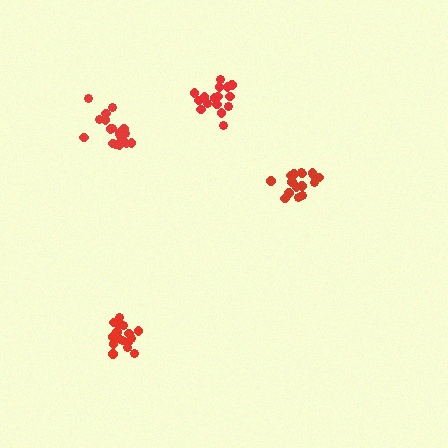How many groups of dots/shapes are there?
There are 4 groups.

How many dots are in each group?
Group 1: 19 dots, Group 2: 18 dots, Group 3: 18 dots, Group 4: 16 dots (71 total).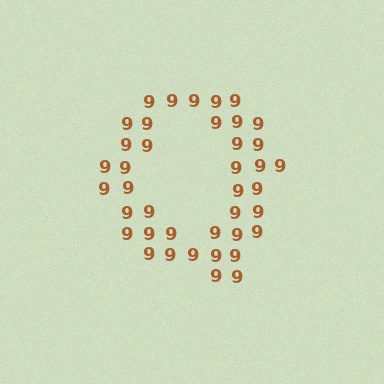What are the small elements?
The small elements are digit 9's.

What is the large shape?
The large shape is the letter Q.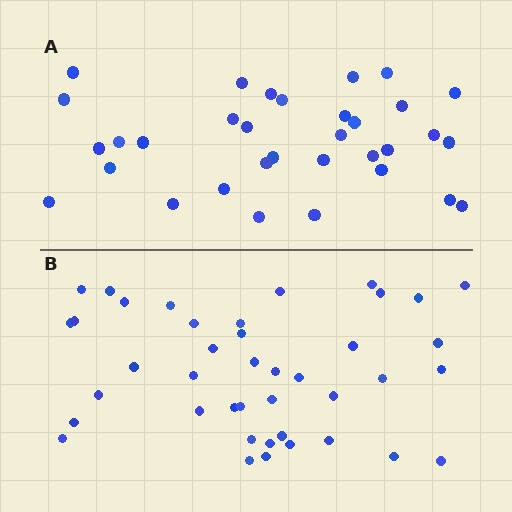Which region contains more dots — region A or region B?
Region B (the bottom region) has more dots.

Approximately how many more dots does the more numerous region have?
Region B has roughly 8 or so more dots than region A.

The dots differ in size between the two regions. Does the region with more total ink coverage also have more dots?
No. Region A has more total ink coverage because its dots are larger, but region B actually contains more individual dots. Total area can be misleading — the number of items is what matters here.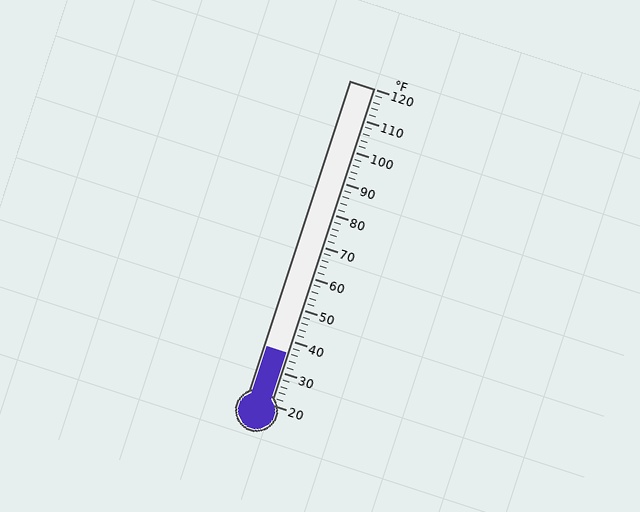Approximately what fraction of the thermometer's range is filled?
The thermometer is filled to approximately 15% of its range.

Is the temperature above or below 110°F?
The temperature is below 110°F.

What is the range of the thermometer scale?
The thermometer scale ranges from 20°F to 120°F.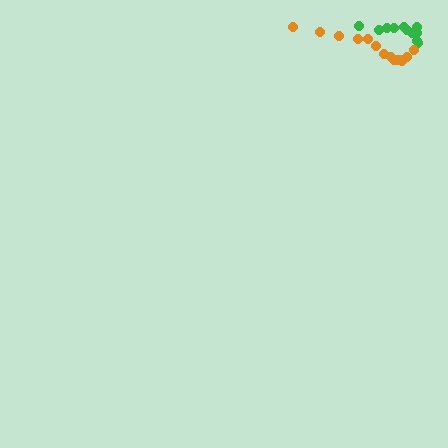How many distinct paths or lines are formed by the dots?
There are 2 distinct paths.